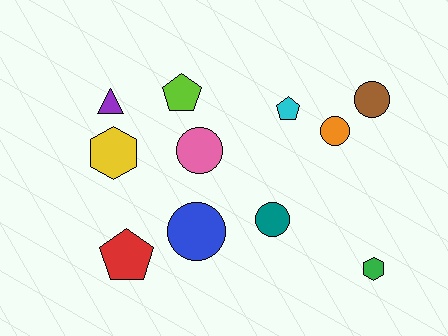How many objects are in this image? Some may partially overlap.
There are 11 objects.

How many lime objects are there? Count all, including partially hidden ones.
There is 1 lime object.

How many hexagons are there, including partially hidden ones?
There are 2 hexagons.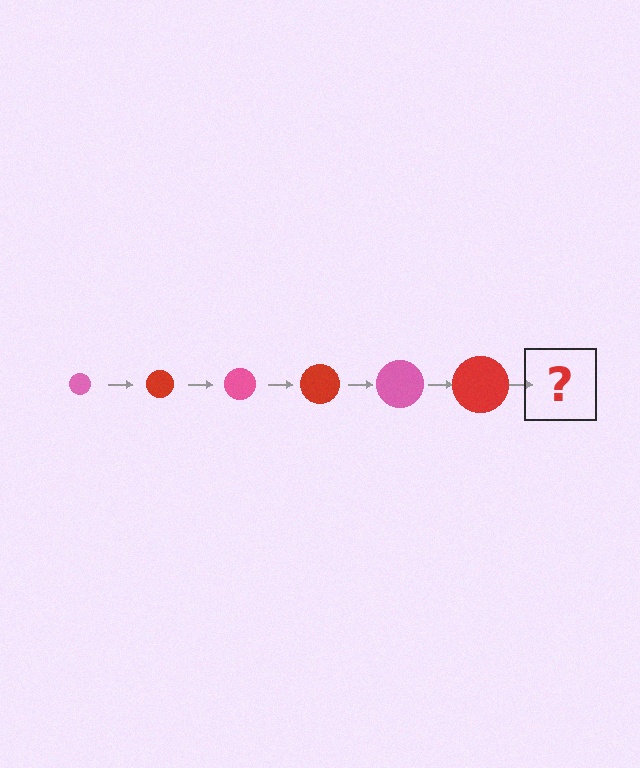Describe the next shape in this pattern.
It should be a pink circle, larger than the previous one.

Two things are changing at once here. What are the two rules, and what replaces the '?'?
The two rules are that the circle grows larger each step and the color cycles through pink and red. The '?' should be a pink circle, larger than the previous one.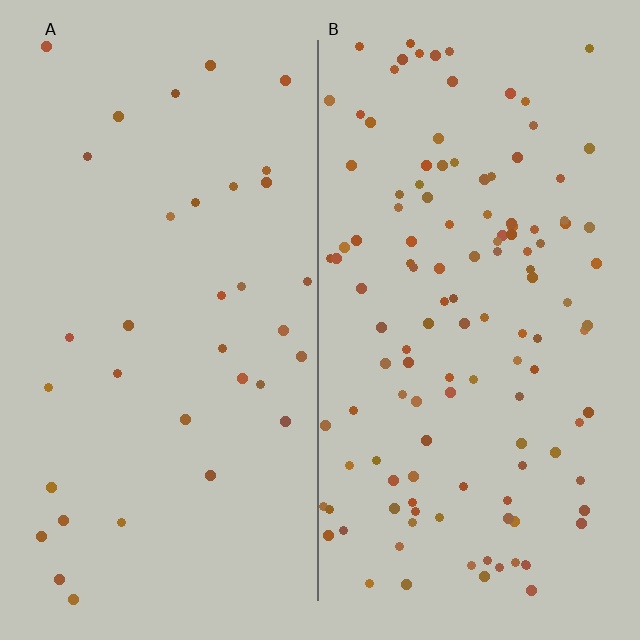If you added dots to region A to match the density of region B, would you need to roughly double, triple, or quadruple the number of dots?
Approximately quadruple.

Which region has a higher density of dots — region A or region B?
B (the right).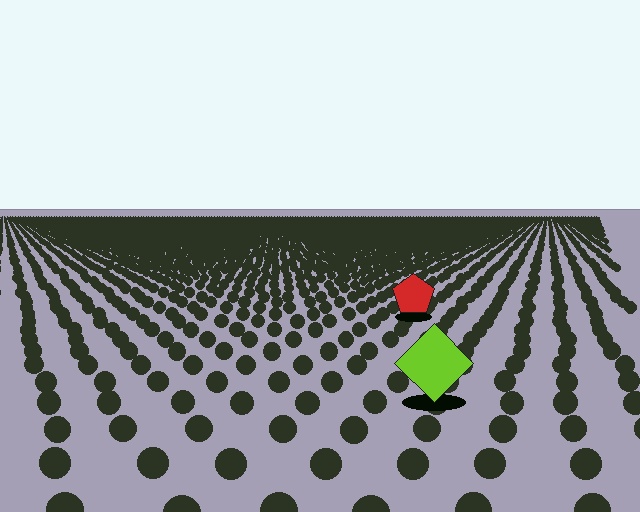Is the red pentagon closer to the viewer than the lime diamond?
No. The lime diamond is closer — you can tell from the texture gradient: the ground texture is coarser near it.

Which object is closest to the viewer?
The lime diamond is closest. The texture marks near it are larger and more spread out.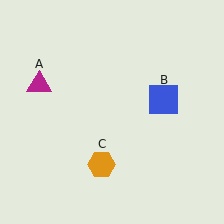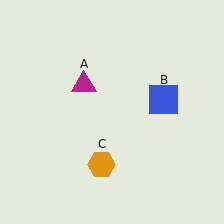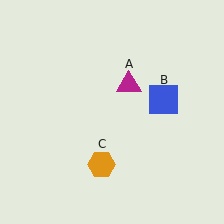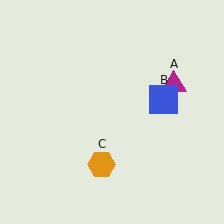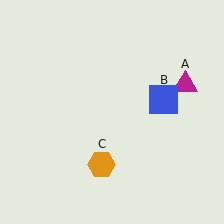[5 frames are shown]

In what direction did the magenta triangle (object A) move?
The magenta triangle (object A) moved right.